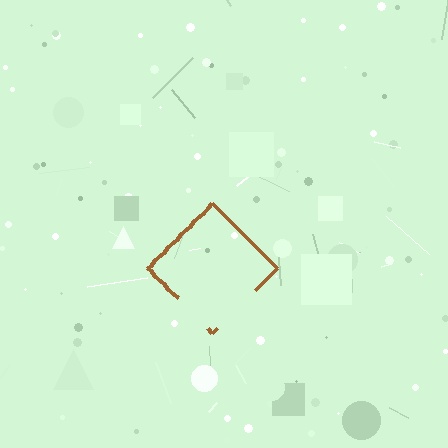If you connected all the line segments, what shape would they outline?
They would outline a diamond.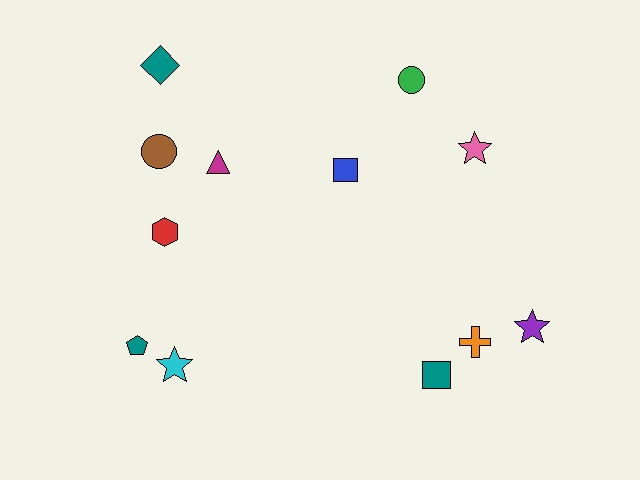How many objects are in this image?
There are 12 objects.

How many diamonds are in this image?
There is 1 diamond.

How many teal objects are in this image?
There are 3 teal objects.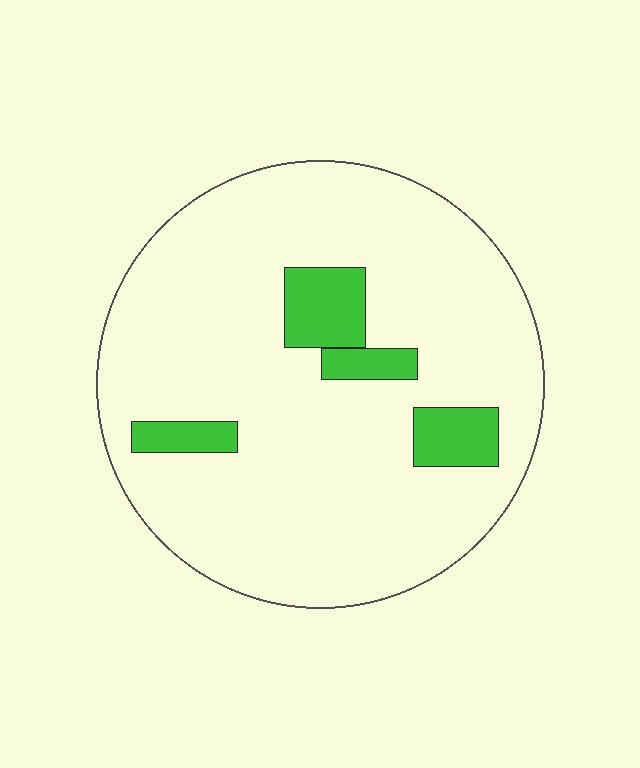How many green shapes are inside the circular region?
4.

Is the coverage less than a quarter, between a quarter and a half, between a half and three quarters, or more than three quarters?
Less than a quarter.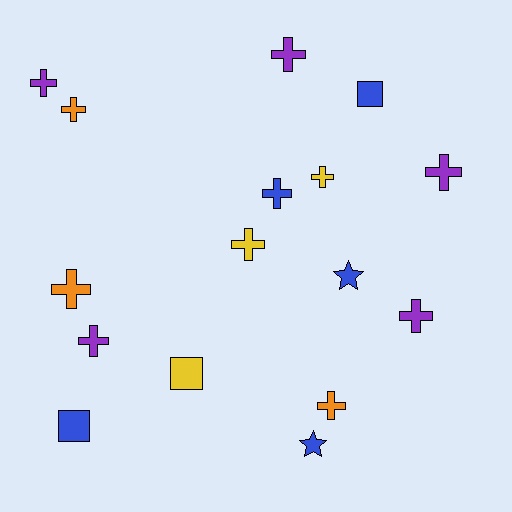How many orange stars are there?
There are no orange stars.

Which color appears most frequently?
Blue, with 5 objects.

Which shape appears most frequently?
Cross, with 11 objects.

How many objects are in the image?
There are 16 objects.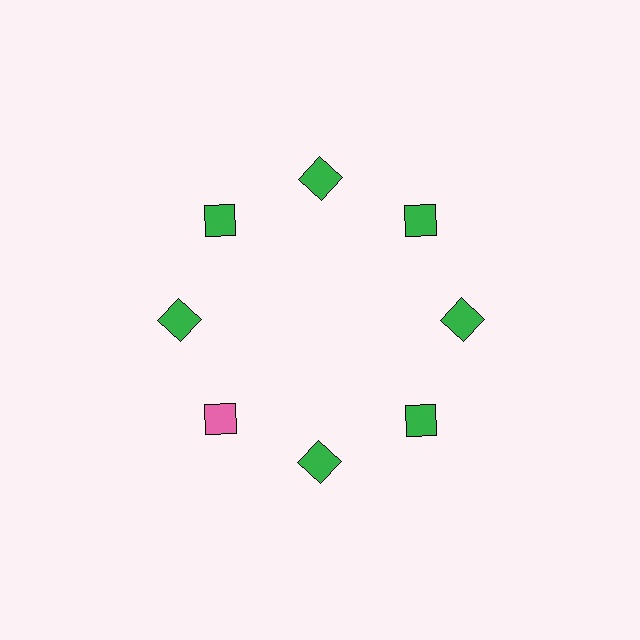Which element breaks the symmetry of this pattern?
The pink square at roughly the 8 o'clock position breaks the symmetry. All other shapes are green squares.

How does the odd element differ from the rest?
It has a different color: pink instead of green.